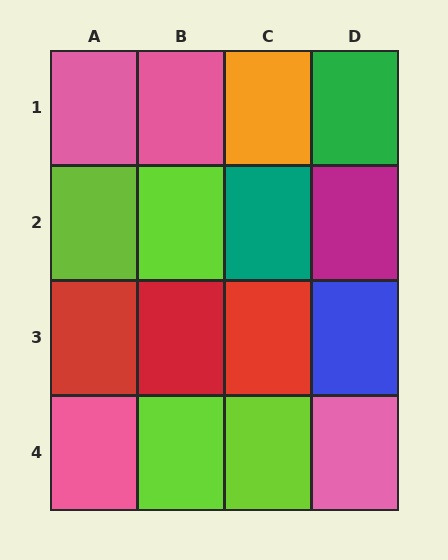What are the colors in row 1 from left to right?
Pink, pink, orange, green.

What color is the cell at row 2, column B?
Lime.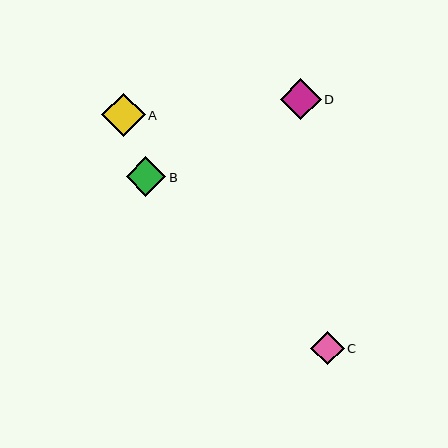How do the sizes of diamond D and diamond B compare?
Diamond D and diamond B are approximately the same size.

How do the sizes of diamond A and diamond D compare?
Diamond A and diamond D are approximately the same size.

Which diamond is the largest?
Diamond A is the largest with a size of approximately 44 pixels.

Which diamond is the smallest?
Diamond C is the smallest with a size of approximately 34 pixels.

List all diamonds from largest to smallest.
From largest to smallest: A, D, B, C.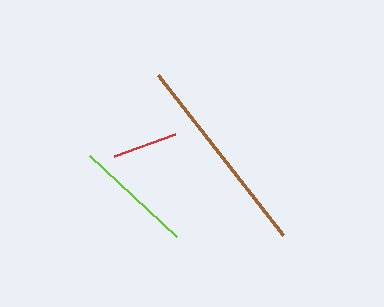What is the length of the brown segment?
The brown segment is approximately 202 pixels long.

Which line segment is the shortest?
The red line is the shortest at approximately 65 pixels.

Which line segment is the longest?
The brown line is the longest at approximately 202 pixels.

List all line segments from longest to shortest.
From longest to shortest: brown, lime, red.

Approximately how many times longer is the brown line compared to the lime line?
The brown line is approximately 1.7 times the length of the lime line.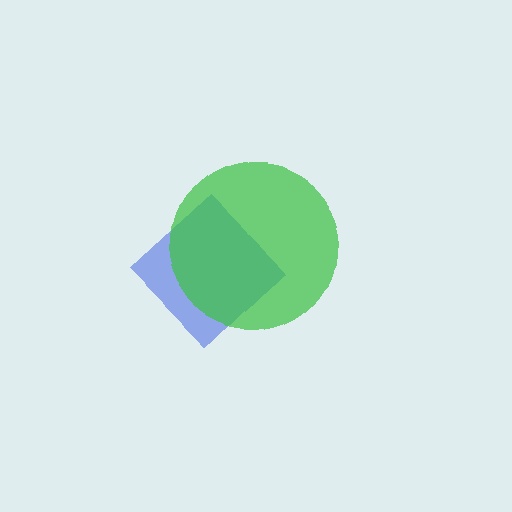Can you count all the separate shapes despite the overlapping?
Yes, there are 2 separate shapes.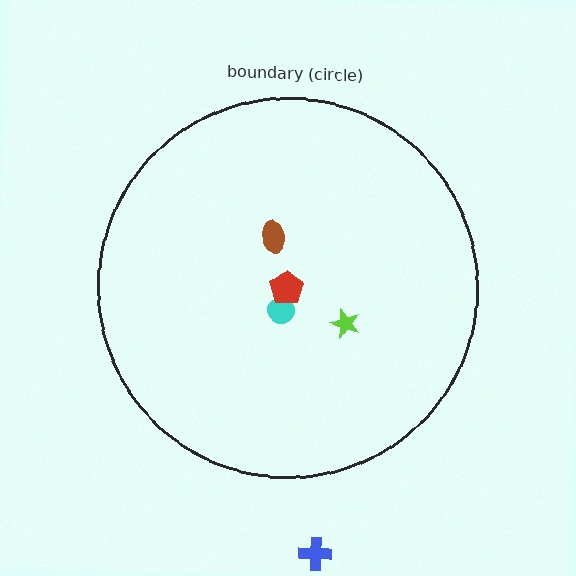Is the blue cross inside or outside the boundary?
Outside.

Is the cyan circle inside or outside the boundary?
Inside.